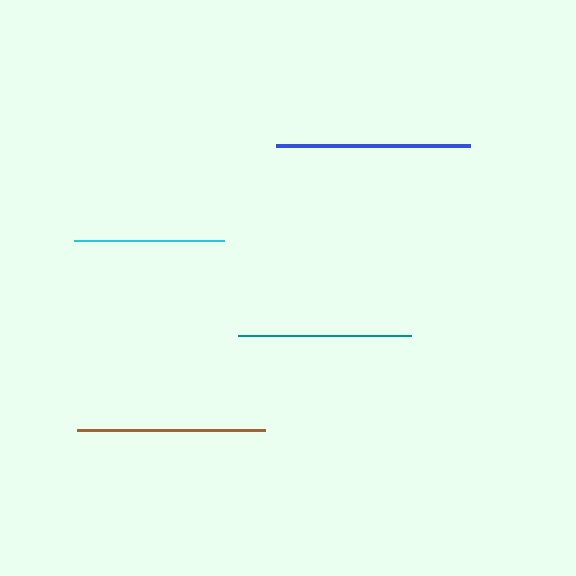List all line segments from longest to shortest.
From longest to shortest: blue, brown, teal, cyan.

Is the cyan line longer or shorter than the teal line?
The teal line is longer than the cyan line.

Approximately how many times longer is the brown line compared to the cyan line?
The brown line is approximately 1.3 times the length of the cyan line.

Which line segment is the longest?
The blue line is the longest at approximately 194 pixels.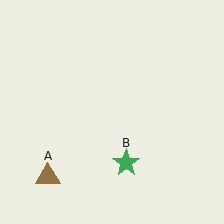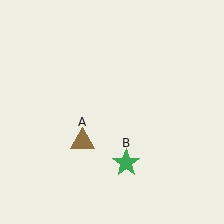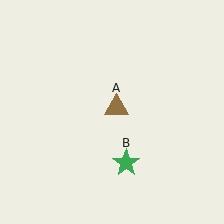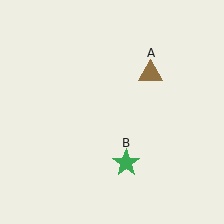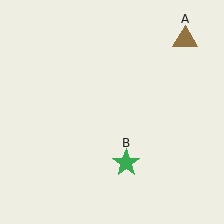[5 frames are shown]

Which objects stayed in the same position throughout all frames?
Green star (object B) remained stationary.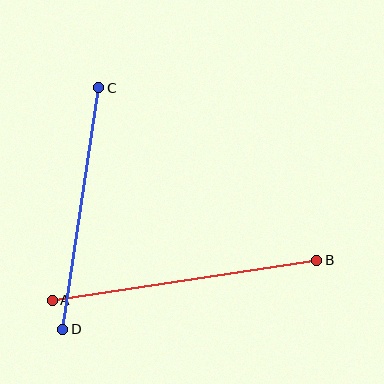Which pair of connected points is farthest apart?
Points A and B are farthest apart.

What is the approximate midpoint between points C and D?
The midpoint is at approximately (81, 209) pixels.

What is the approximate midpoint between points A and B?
The midpoint is at approximately (184, 280) pixels.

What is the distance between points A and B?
The distance is approximately 267 pixels.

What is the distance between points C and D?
The distance is approximately 244 pixels.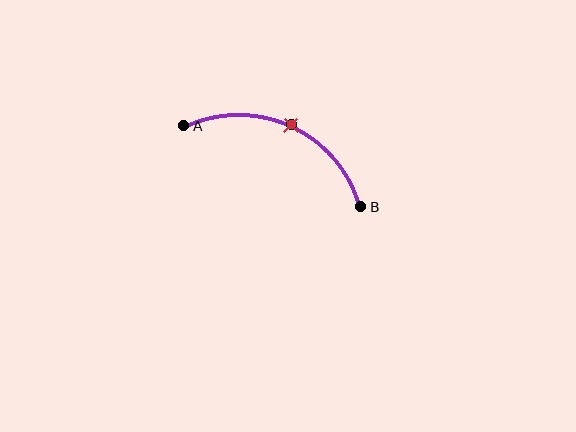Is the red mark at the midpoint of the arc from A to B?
Yes. The red mark lies on the arc at equal arc-length from both A and B — it is the arc midpoint.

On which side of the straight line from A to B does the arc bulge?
The arc bulges above the straight line connecting A and B.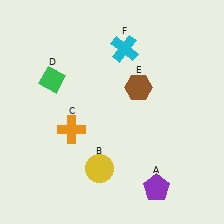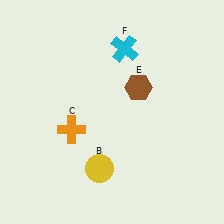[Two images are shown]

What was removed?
The purple pentagon (A), the green diamond (D) were removed in Image 2.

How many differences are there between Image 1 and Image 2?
There are 2 differences between the two images.